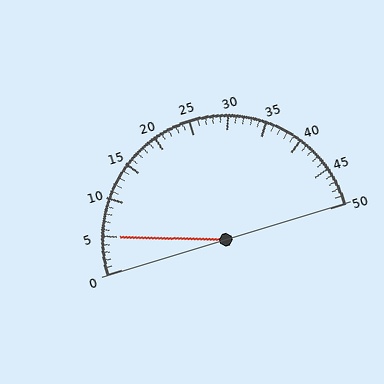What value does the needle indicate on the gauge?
The needle indicates approximately 5.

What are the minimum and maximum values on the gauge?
The gauge ranges from 0 to 50.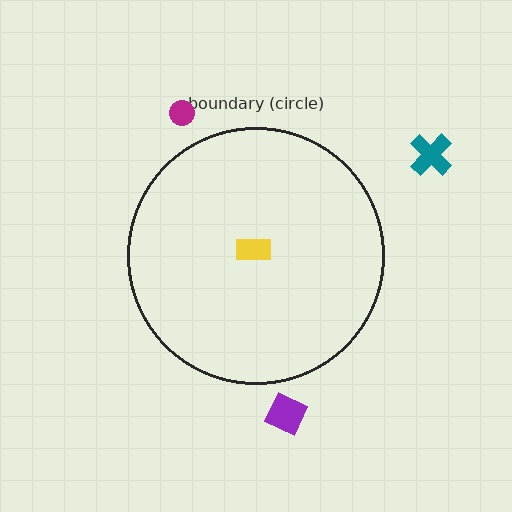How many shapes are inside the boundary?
1 inside, 3 outside.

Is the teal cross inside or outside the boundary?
Outside.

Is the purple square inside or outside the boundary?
Outside.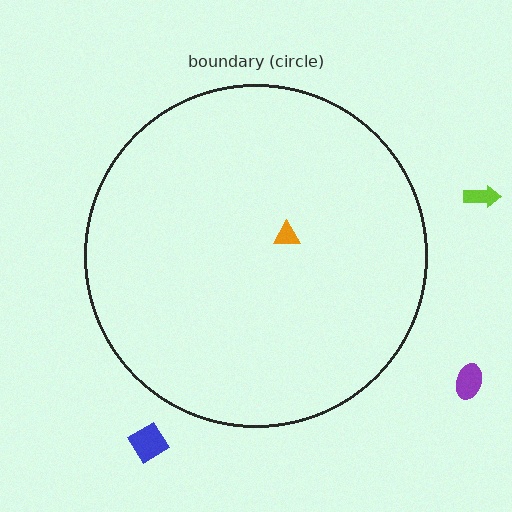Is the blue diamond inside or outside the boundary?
Outside.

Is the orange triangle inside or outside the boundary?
Inside.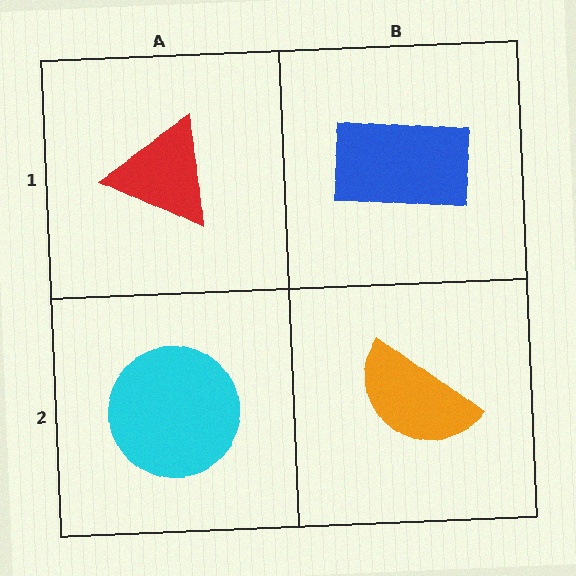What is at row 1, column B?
A blue rectangle.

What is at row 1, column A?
A red triangle.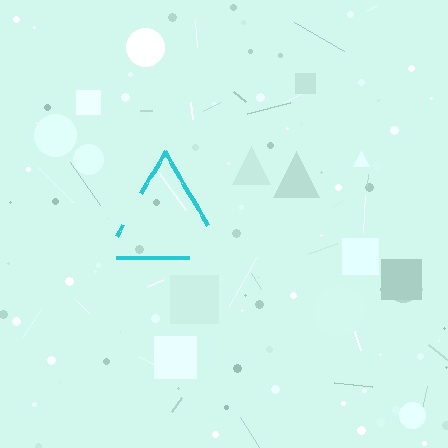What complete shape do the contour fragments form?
The contour fragments form a triangle.